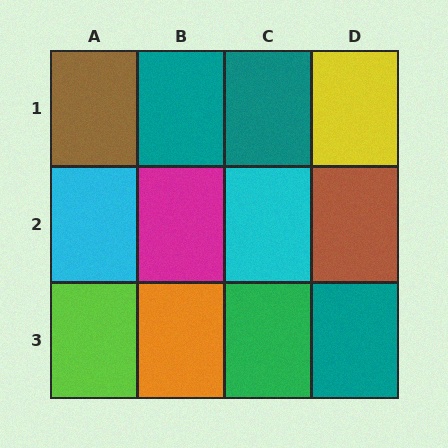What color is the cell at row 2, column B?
Magenta.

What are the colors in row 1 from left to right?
Brown, teal, teal, yellow.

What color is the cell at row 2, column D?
Brown.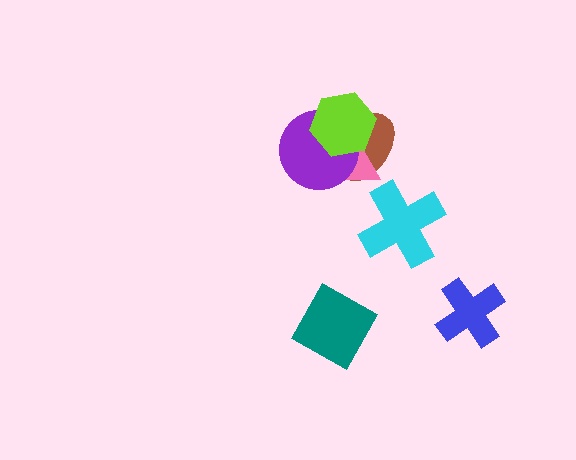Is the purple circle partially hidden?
Yes, it is partially covered by another shape.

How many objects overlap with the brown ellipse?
3 objects overlap with the brown ellipse.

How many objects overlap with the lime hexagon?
3 objects overlap with the lime hexagon.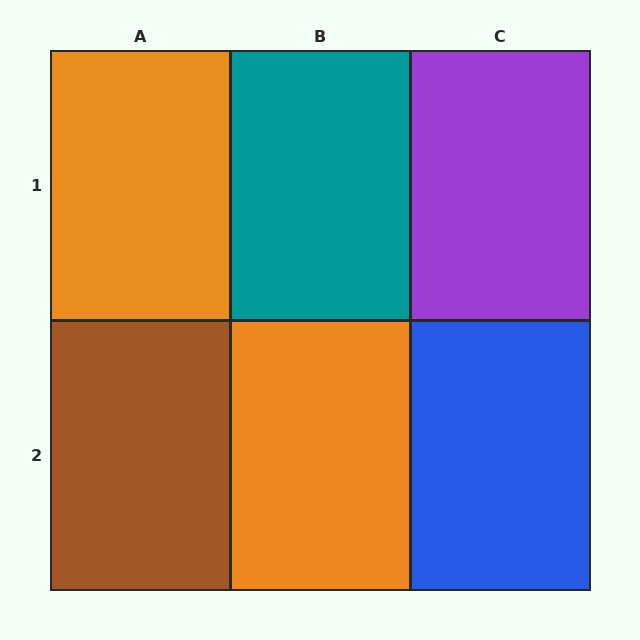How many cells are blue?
1 cell is blue.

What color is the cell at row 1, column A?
Orange.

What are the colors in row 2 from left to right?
Brown, orange, blue.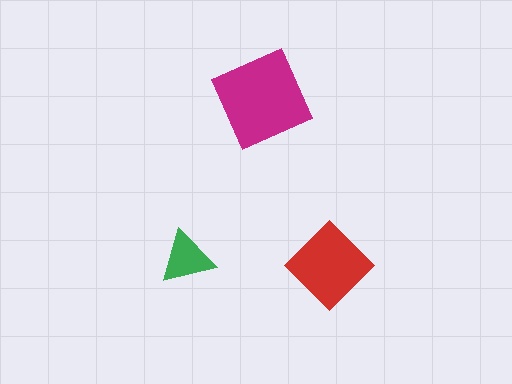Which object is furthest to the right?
The red diamond is rightmost.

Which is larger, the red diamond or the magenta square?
The magenta square.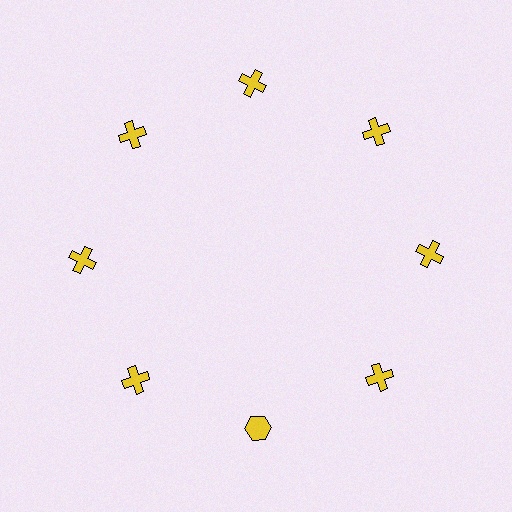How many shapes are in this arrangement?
There are 8 shapes arranged in a ring pattern.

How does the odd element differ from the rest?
It has a different shape: hexagon instead of cross.